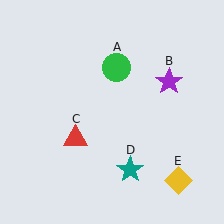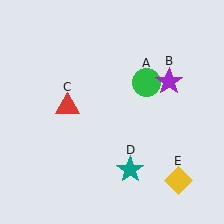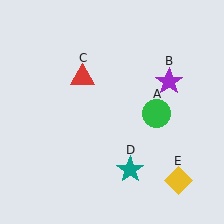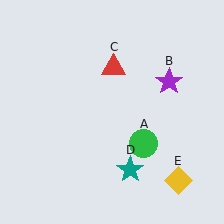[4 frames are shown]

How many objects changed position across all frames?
2 objects changed position: green circle (object A), red triangle (object C).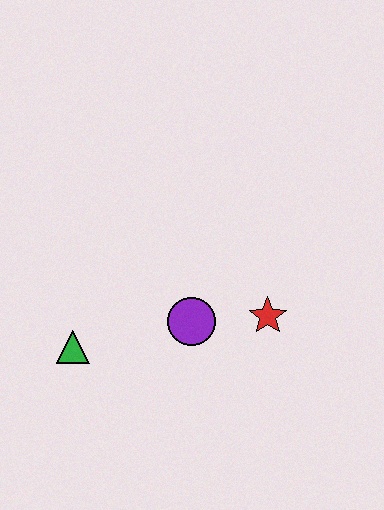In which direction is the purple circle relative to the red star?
The purple circle is to the left of the red star.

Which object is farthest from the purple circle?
The green triangle is farthest from the purple circle.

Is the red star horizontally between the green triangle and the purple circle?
No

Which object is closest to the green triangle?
The purple circle is closest to the green triangle.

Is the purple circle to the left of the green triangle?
No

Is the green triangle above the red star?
No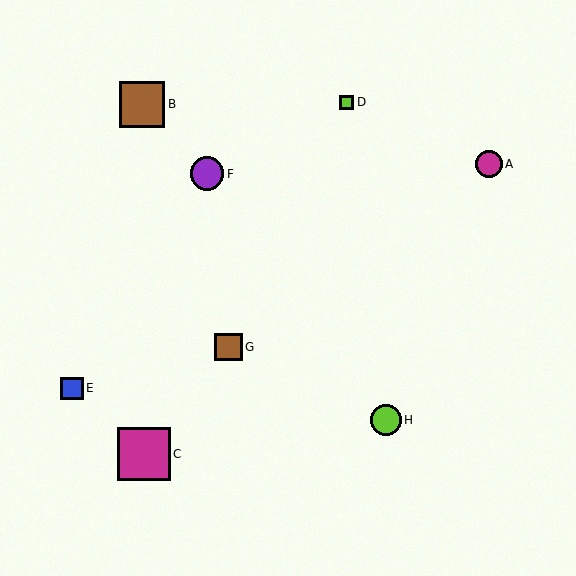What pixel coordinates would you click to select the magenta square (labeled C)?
Click at (144, 454) to select the magenta square C.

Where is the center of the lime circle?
The center of the lime circle is at (386, 420).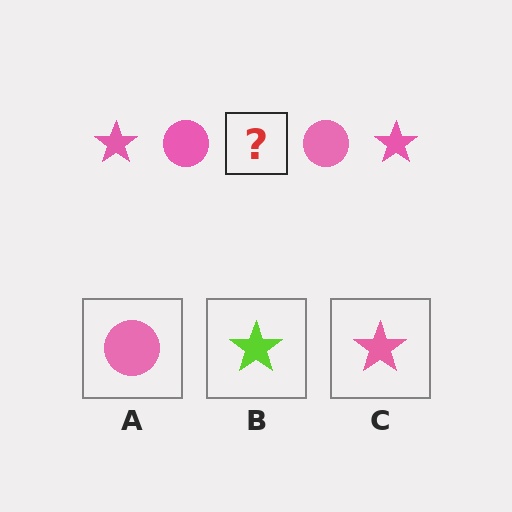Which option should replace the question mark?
Option C.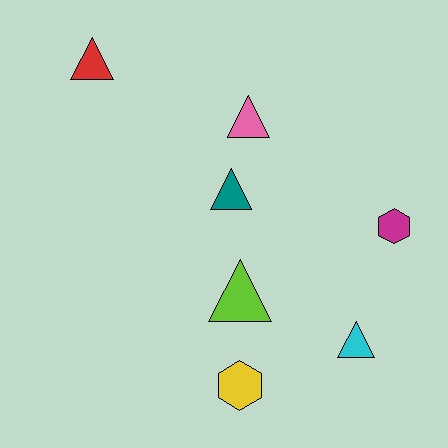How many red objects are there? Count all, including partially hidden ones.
There is 1 red object.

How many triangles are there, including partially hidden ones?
There are 5 triangles.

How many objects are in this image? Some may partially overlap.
There are 7 objects.